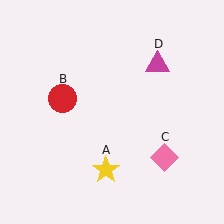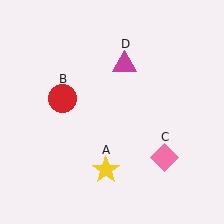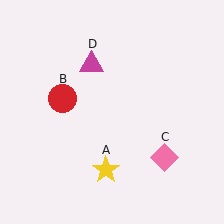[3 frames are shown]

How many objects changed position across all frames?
1 object changed position: magenta triangle (object D).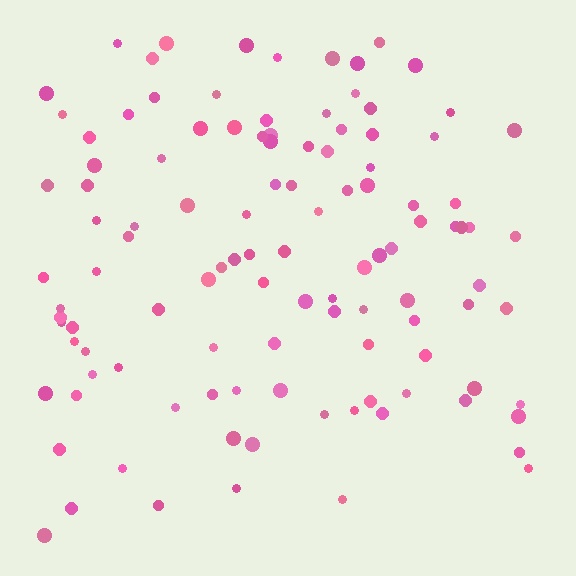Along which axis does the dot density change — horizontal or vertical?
Vertical.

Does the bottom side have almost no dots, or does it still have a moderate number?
Still a moderate number, just noticeably fewer than the top.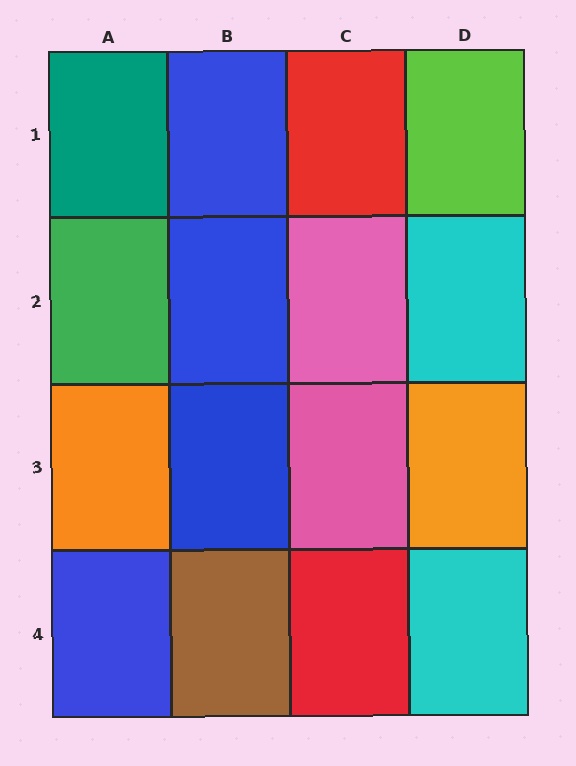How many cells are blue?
4 cells are blue.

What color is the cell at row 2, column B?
Blue.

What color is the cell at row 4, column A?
Blue.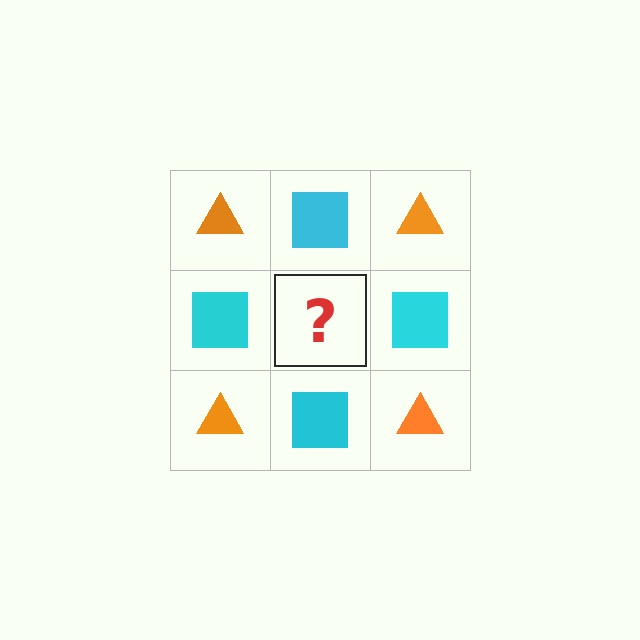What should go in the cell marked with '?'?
The missing cell should contain an orange triangle.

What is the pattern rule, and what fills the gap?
The rule is that it alternates orange triangle and cyan square in a checkerboard pattern. The gap should be filled with an orange triangle.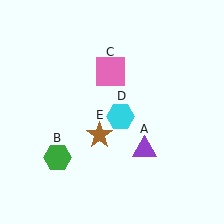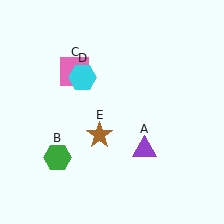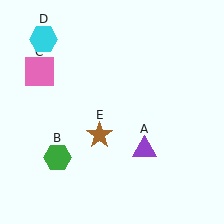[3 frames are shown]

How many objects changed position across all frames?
2 objects changed position: pink square (object C), cyan hexagon (object D).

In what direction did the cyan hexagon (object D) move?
The cyan hexagon (object D) moved up and to the left.